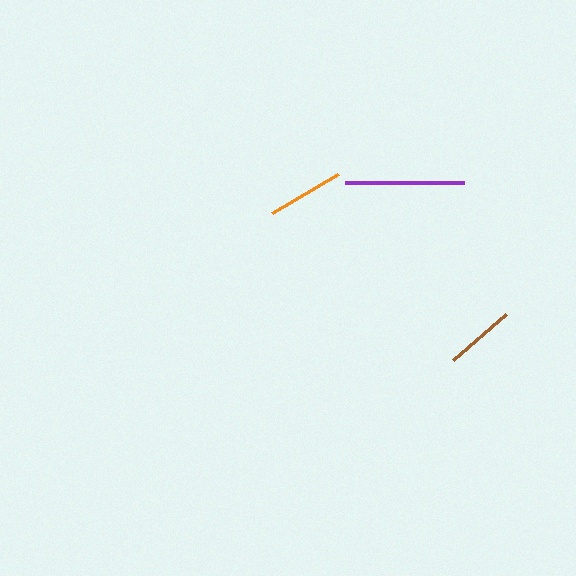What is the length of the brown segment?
The brown segment is approximately 70 pixels long.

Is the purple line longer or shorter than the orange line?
The purple line is longer than the orange line.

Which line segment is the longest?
The purple line is the longest at approximately 119 pixels.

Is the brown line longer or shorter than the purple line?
The purple line is longer than the brown line.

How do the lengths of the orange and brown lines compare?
The orange and brown lines are approximately the same length.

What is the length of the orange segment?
The orange segment is approximately 77 pixels long.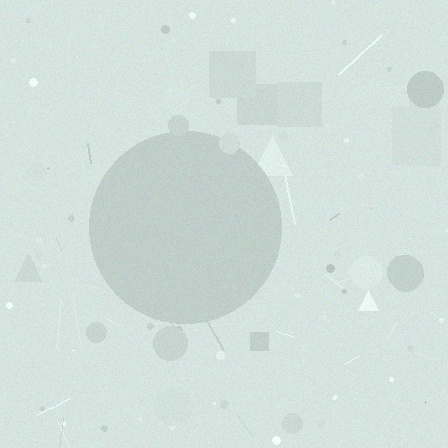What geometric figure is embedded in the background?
A circle is embedded in the background.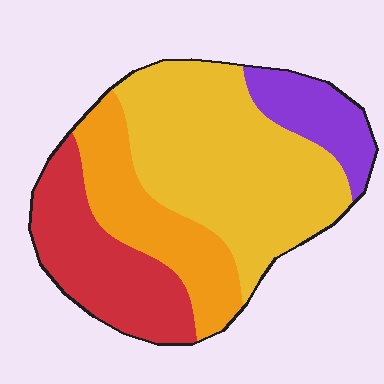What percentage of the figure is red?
Red takes up about one quarter (1/4) of the figure.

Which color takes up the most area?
Yellow, at roughly 45%.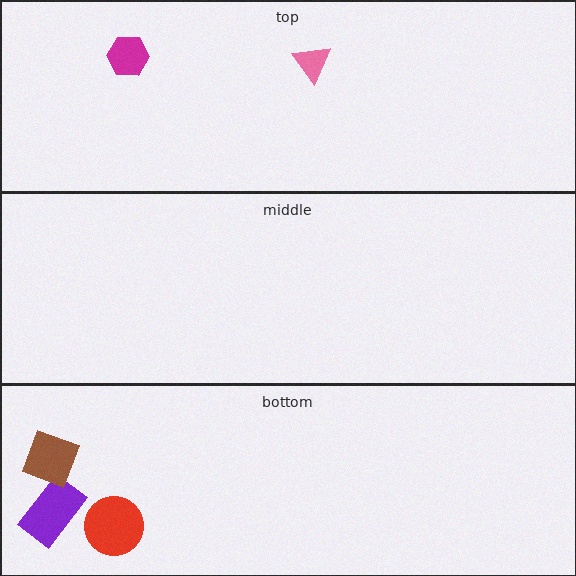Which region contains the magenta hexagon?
The top region.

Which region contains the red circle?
The bottom region.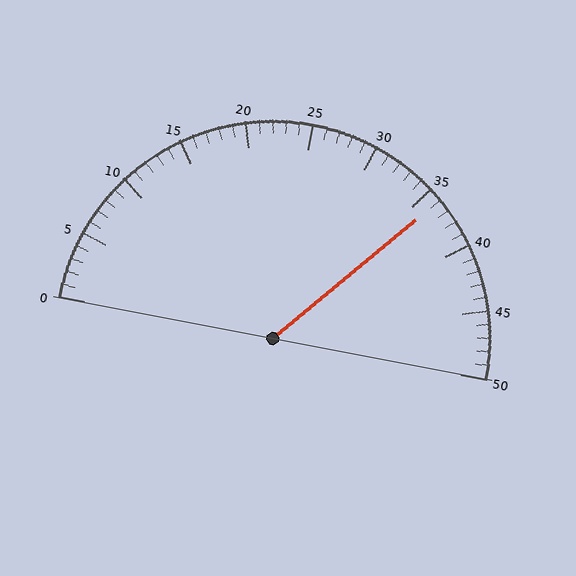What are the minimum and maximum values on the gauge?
The gauge ranges from 0 to 50.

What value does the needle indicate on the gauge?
The needle indicates approximately 36.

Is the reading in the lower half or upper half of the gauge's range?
The reading is in the upper half of the range (0 to 50).